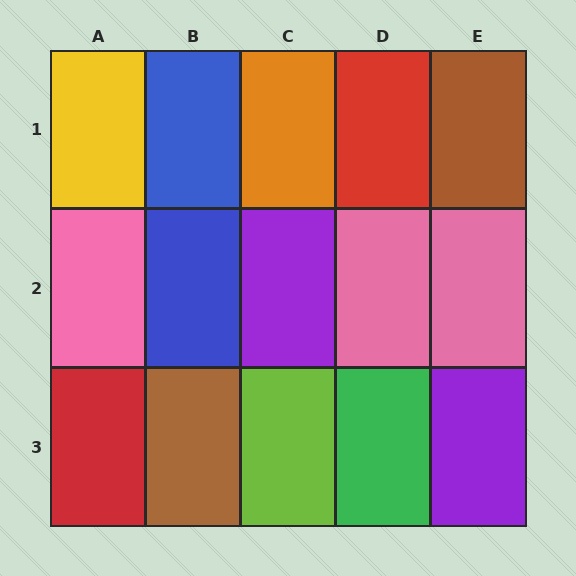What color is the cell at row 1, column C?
Orange.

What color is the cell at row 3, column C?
Lime.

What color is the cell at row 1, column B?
Blue.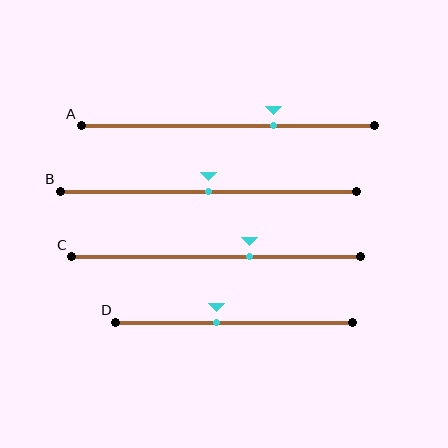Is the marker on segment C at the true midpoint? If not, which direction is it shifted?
No, the marker on segment C is shifted to the right by about 12% of the segment length.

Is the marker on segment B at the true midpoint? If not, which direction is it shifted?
Yes, the marker on segment B is at the true midpoint.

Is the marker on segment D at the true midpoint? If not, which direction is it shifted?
No, the marker on segment D is shifted to the left by about 8% of the segment length.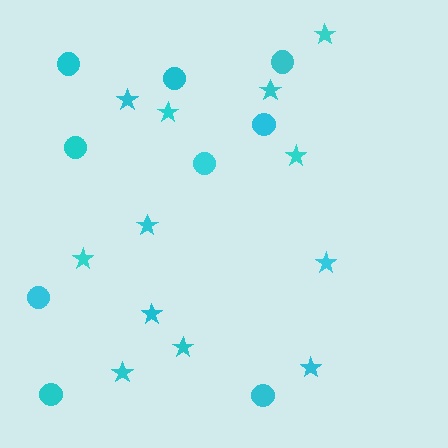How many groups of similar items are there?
There are 2 groups: one group of circles (9) and one group of stars (12).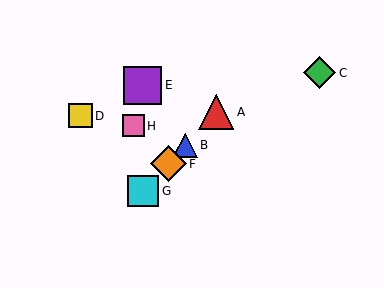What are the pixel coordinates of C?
Object C is at (320, 73).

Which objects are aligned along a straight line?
Objects A, B, F, G are aligned along a straight line.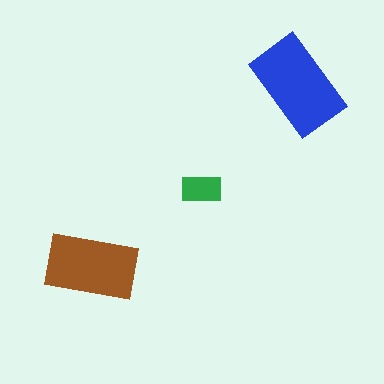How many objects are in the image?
There are 3 objects in the image.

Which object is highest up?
The blue rectangle is topmost.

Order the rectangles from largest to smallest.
the blue one, the brown one, the green one.